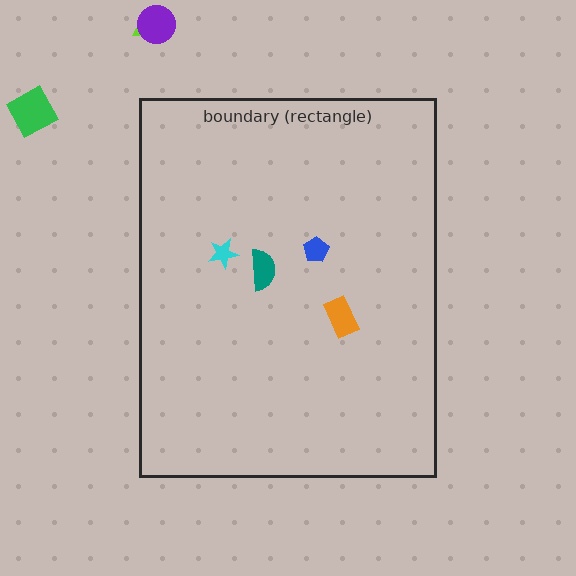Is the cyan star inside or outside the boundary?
Inside.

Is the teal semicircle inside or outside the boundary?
Inside.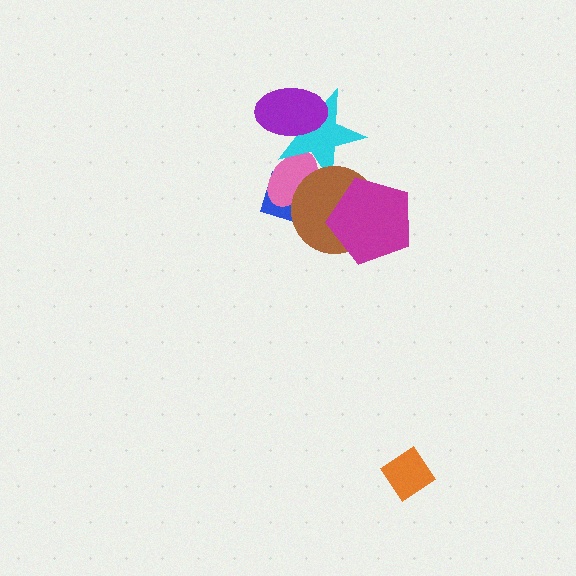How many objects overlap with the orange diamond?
0 objects overlap with the orange diamond.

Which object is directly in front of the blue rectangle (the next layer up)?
The pink ellipse is directly in front of the blue rectangle.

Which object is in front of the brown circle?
The magenta pentagon is in front of the brown circle.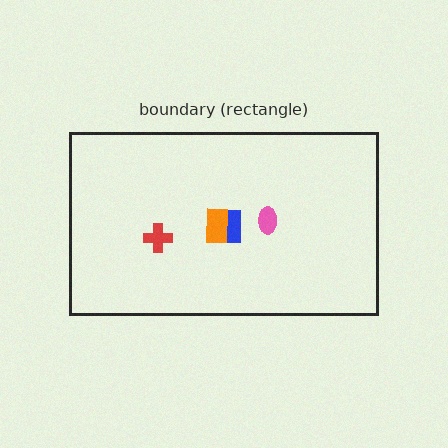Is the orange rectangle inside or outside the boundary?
Inside.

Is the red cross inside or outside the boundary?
Inside.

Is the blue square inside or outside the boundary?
Inside.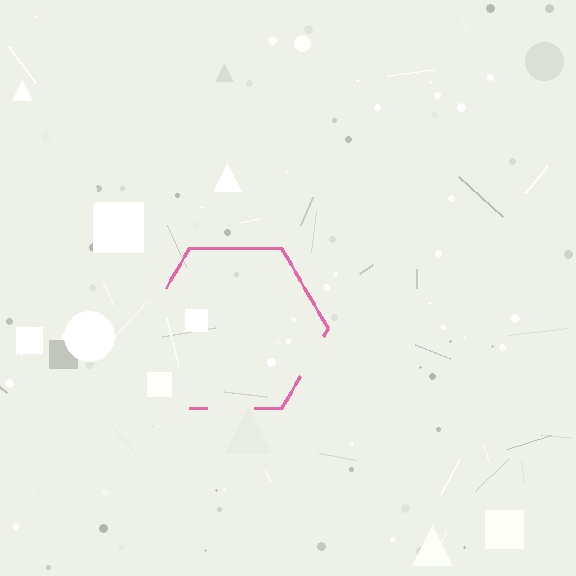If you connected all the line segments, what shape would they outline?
They would outline a hexagon.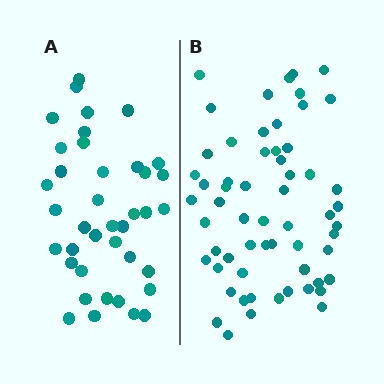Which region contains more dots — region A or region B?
Region B (the right region) has more dots.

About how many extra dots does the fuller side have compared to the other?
Region B has approximately 20 more dots than region A.